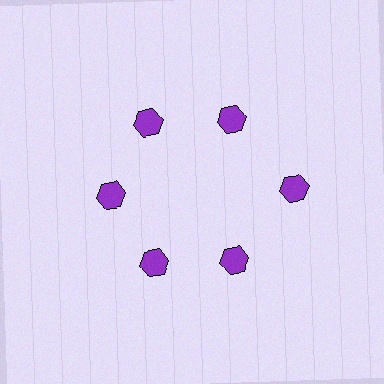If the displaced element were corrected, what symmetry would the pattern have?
It would have 6-fold rotational symmetry — the pattern would map onto itself every 60 degrees.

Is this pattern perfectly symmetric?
No. The 6 purple hexagons are arranged in a ring, but one element near the 3 o'clock position is pushed outward from the center, breaking the 6-fold rotational symmetry.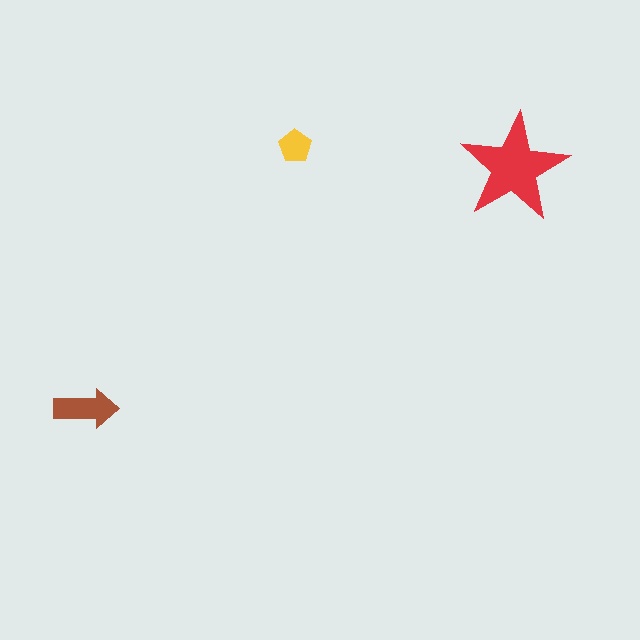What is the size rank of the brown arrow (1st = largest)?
2nd.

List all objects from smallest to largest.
The yellow pentagon, the brown arrow, the red star.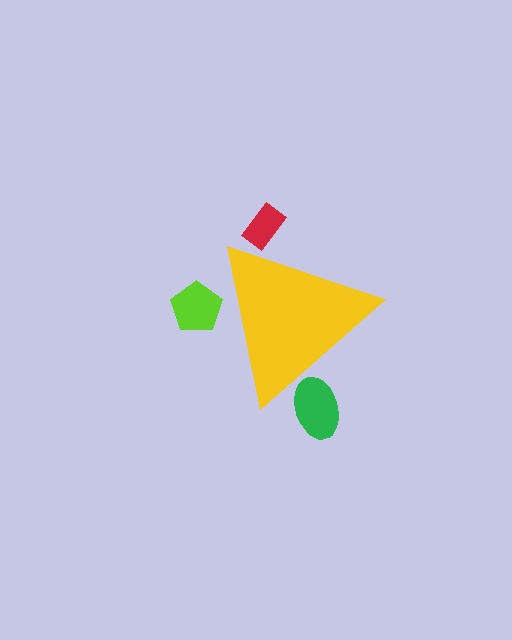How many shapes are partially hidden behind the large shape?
3 shapes are partially hidden.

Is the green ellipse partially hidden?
Yes, the green ellipse is partially hidden behind the yellow triangle.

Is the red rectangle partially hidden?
Yes, the red rectangle is partially hidden behind the yellow triangle.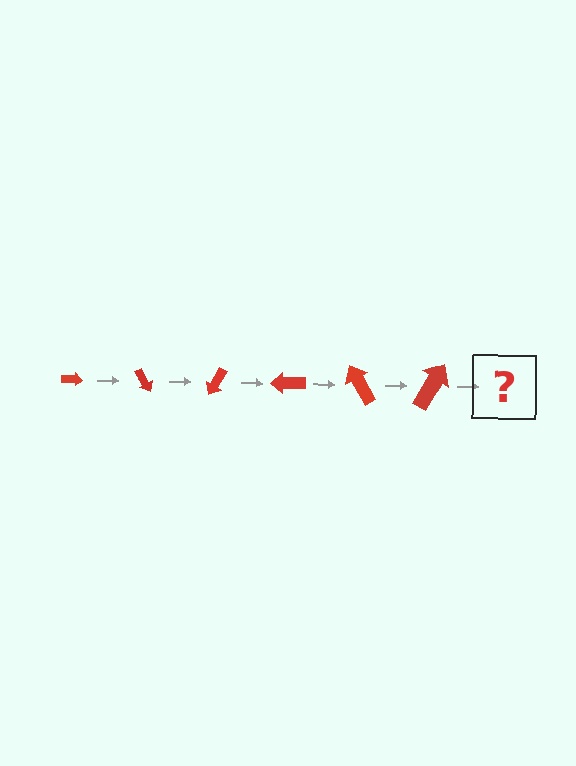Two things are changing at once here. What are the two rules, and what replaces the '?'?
The two rules are that the arrow grows larger each step and it rotates 60 degrees each step. The '?' should be an arrow, larger than the previous one and rotated 360 degrees from the start.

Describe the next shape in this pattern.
It should be an arrow, larger than the previous one and rotated 360 degrees from the start.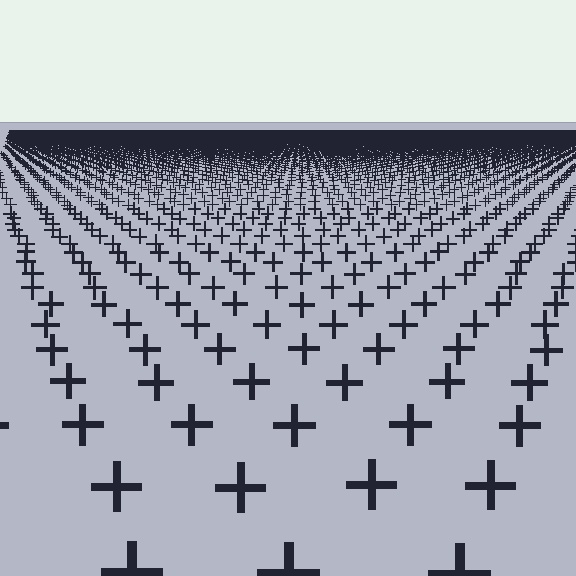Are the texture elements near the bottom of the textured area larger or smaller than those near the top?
Larger. Near the bottom, elements are closer to the viewer and appear at a bigger on-screen size.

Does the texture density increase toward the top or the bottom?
Density increases toward the top.